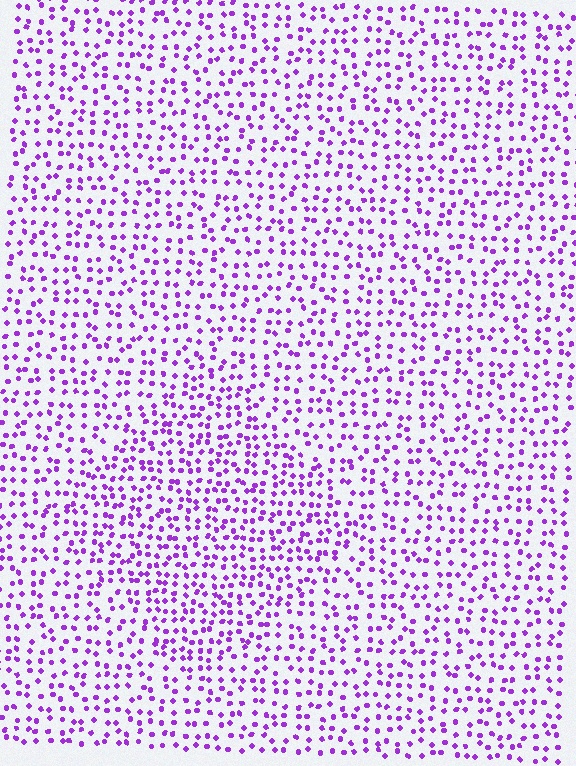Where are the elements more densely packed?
The elements are more densely packed inside the diamond boundary.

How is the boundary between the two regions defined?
The boundary is defined by a change in element density (approximately 1.4x ratio). All elements are the same color, size, and shape.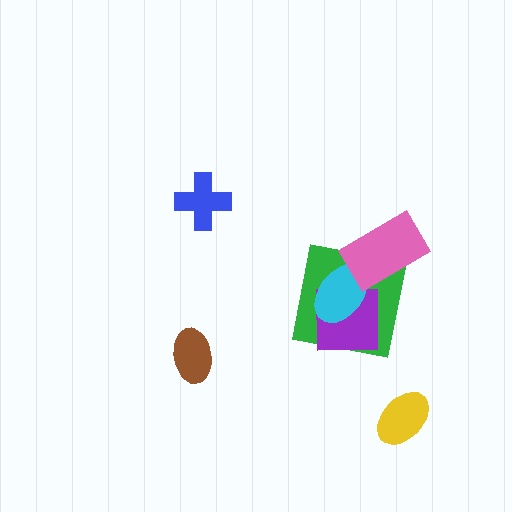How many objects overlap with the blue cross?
0 objects overlap with the blue cross.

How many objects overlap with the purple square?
2 objects overlap with the purple square.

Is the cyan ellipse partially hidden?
Yes, it is partially covered by another shape.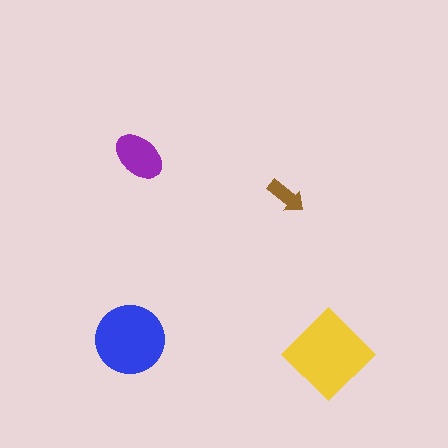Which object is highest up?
The purple ellipse is topmost.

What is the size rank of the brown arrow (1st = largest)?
4th.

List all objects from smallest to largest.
The brown arrow, the purple ellipse, the blue circle, the yellow diamond.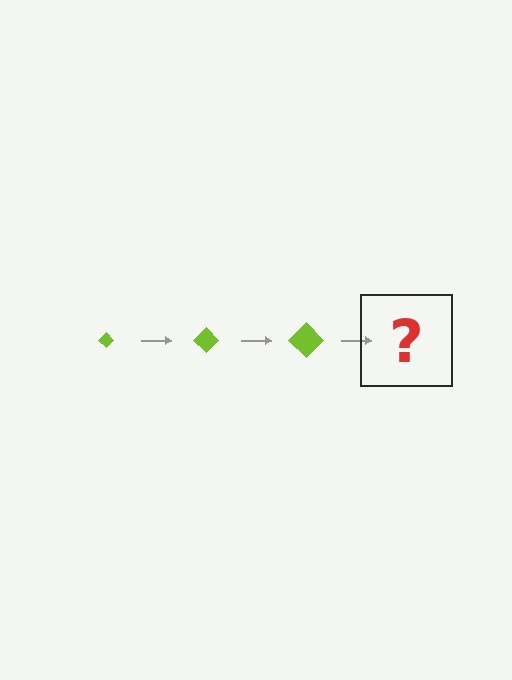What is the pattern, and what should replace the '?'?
The pattern is that the diamond gets progressively larger each step. The '?' should be a lime diamond, larger than the previous one.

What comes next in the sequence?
The next element should be a lime diamond, larger than the previous one.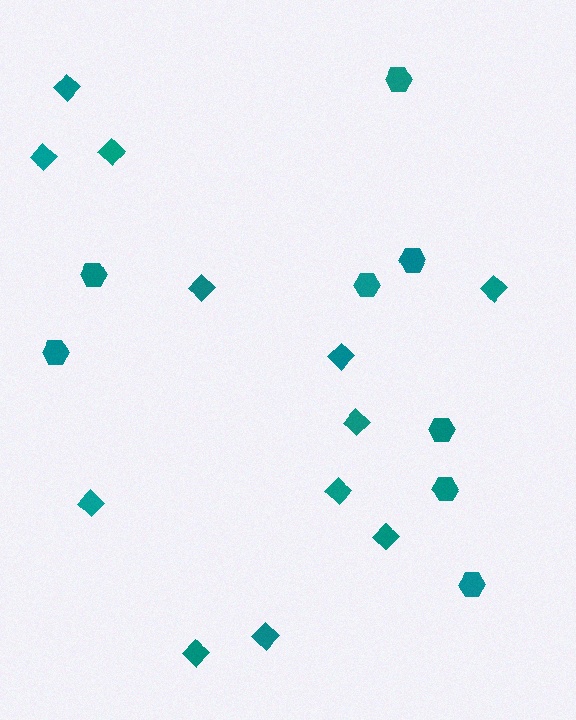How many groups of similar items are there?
There are 2 groups: one group of diamonds (12) and one group of hexagons (8).